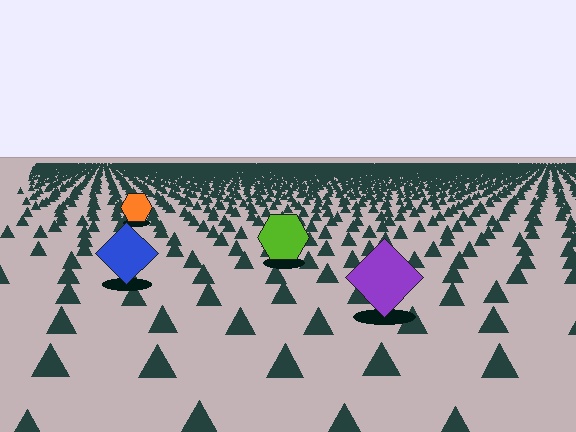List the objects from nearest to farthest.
From nearest to farthest: the purple diamond, the blue diamond, the lime hexagon, the orange hexagon.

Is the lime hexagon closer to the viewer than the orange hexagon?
Yes. The lime hexagon is closer — you can tell from the texture gradient: the ground texture is coarser near it.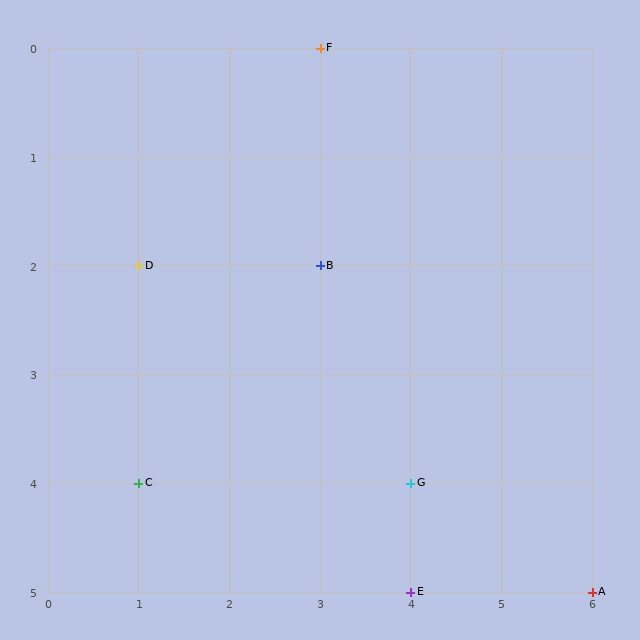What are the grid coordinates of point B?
Point B is at grid coordinates (3, 2).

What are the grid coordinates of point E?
Point E is at grid coordinates (4, 5).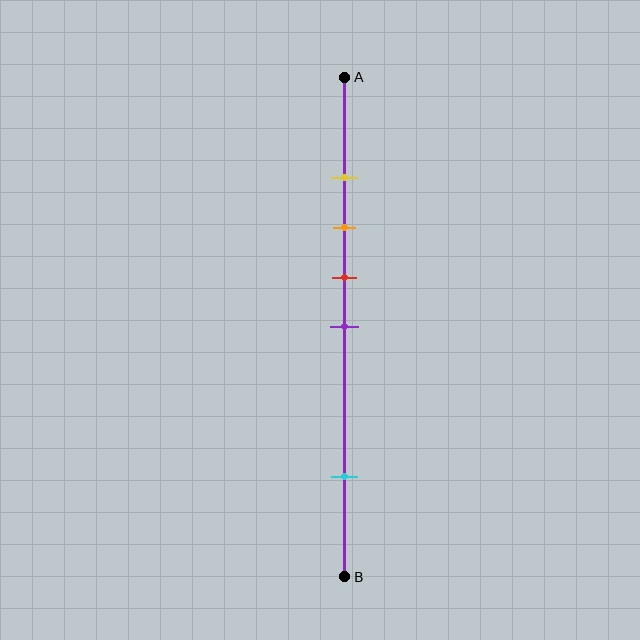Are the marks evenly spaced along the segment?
No, the marks are not evenly spaced.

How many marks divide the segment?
There are 5 marks dividing the segment.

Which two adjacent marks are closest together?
The yellow and orange marks are the closest adjacent pair.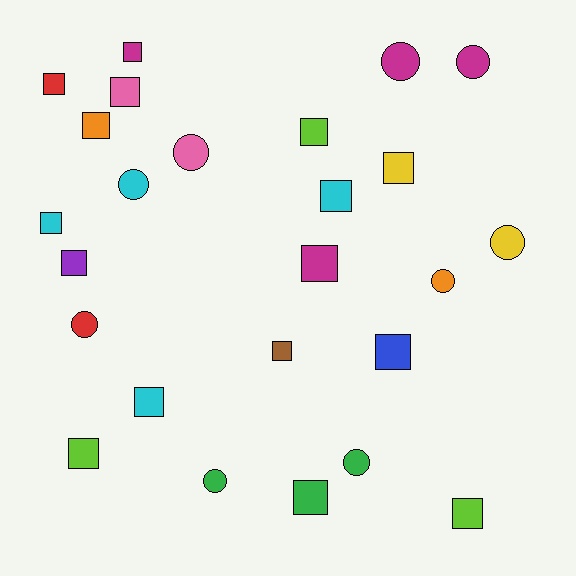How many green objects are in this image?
There are 3 green objects.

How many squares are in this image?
There are 16 squares.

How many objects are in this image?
There are 25 objects.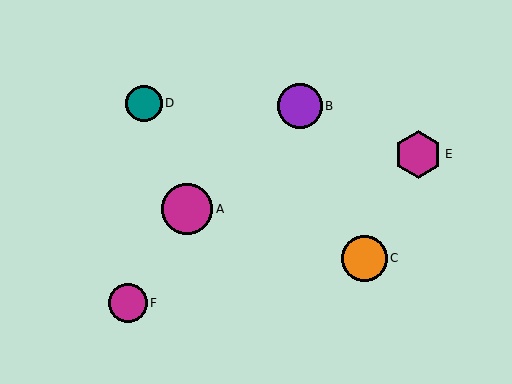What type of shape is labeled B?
Shape B is a purple circle.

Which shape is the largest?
The magenta circle (labeled A) is the largest.